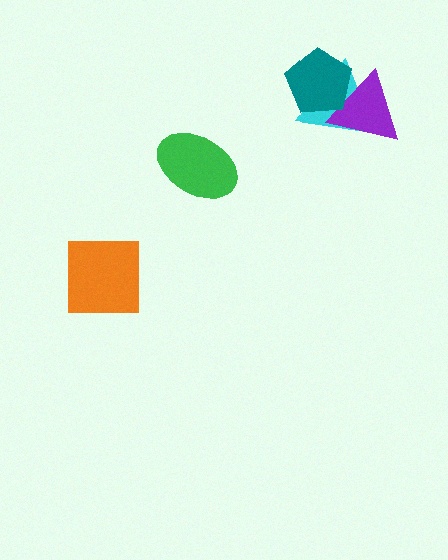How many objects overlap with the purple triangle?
2 objects overlap with the purple triangle.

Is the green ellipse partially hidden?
No, no other shape covers it.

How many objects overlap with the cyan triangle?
2 objects overlap with the cyan triangle.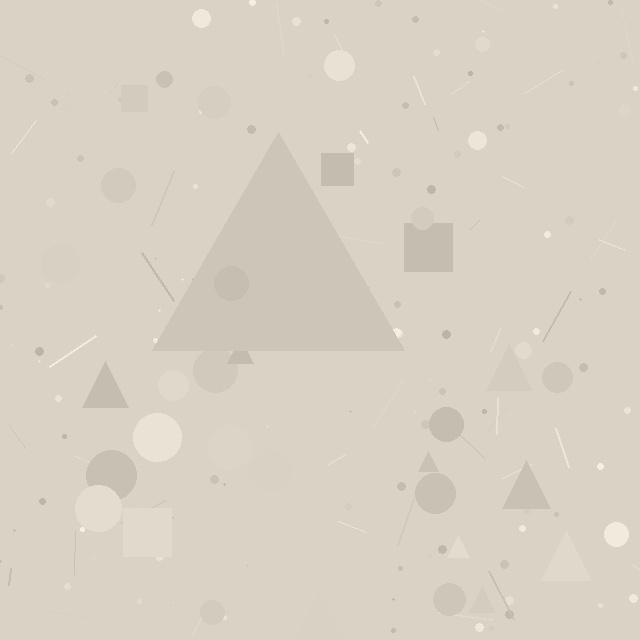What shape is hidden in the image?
A triangle is hidden in the image.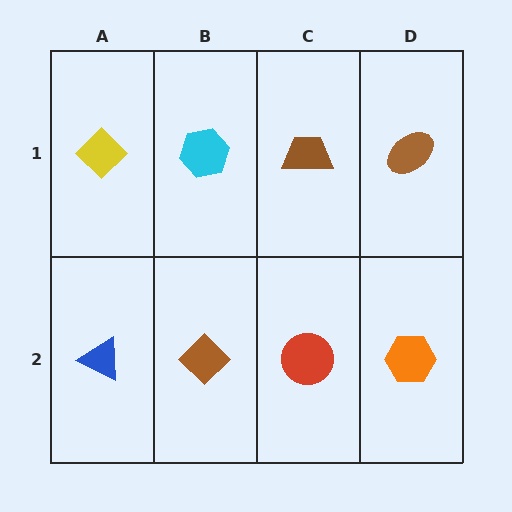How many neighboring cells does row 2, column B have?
3.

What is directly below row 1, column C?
A red circle.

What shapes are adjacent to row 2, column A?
A yellow diamond (row 1, column A), a brown diamond (row 2, column B).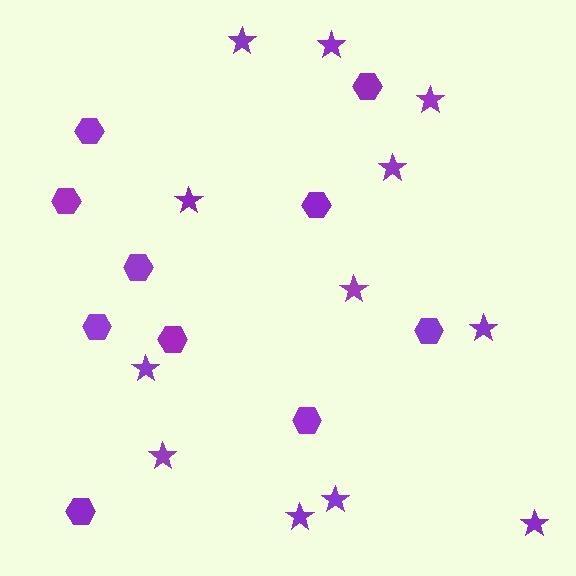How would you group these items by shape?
There are 2 groups: one group of hexagons (10) and one group of stars (12).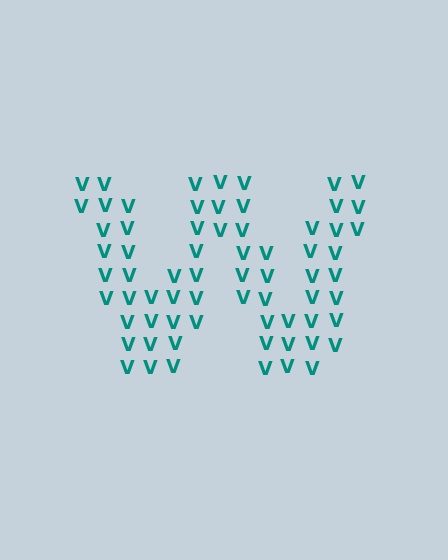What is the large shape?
The large shape is the letter W.